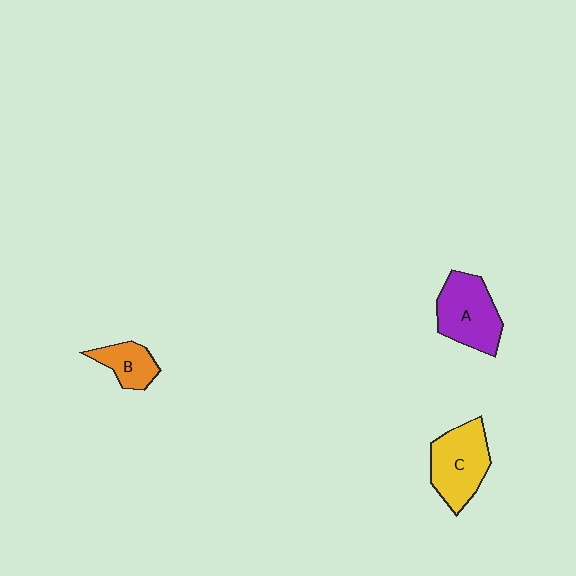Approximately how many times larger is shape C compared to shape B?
Approximately 1.8 times.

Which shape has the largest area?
Shape A (purple).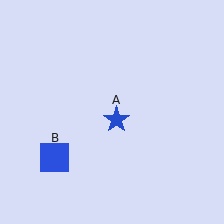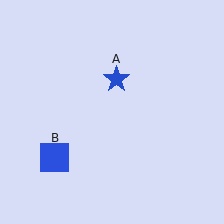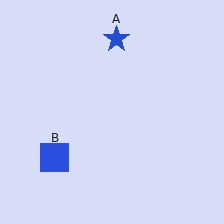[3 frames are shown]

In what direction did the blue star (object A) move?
The blue star (object A) moved up.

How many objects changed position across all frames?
1 object changed position: blue star (object A).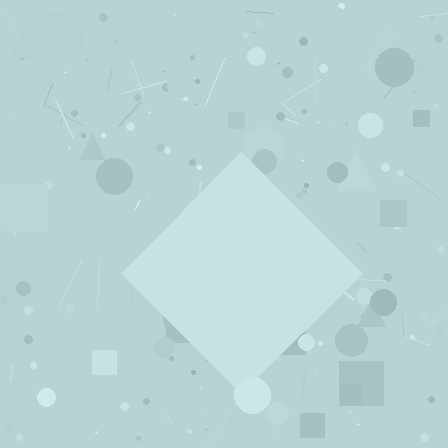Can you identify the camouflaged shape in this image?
The camouflaged shape is a diamond.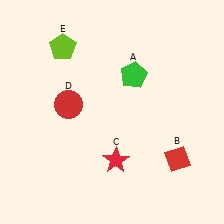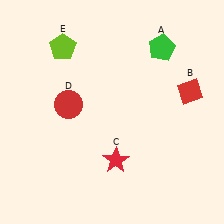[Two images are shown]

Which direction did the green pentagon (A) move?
The green pentagon (A) moved right.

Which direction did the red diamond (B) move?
The red diamond (B) moved up.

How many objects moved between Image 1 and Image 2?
2 objects moved between the two images.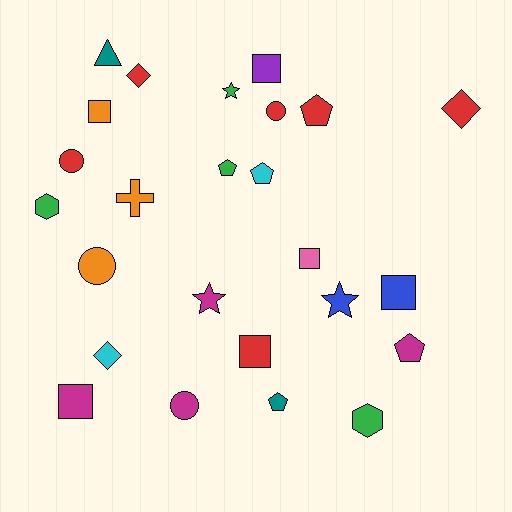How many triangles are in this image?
There is 1 triangle.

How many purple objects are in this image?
There is 1 purple object.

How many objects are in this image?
There are 25 objects.